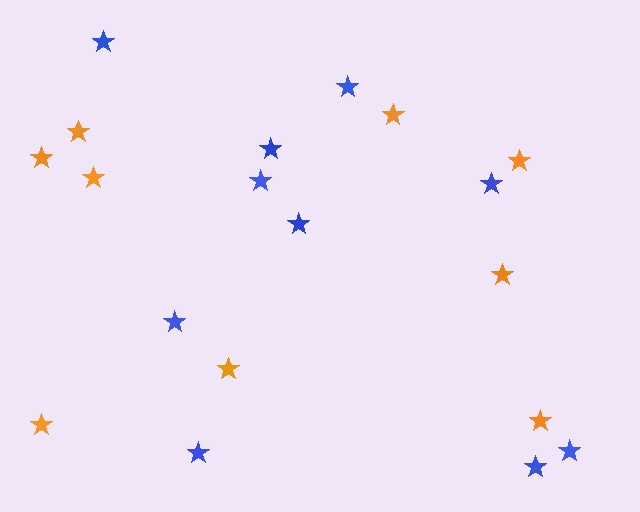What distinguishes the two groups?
There are 2 groups: one group of orange stars (9) and one group of blue stars (10).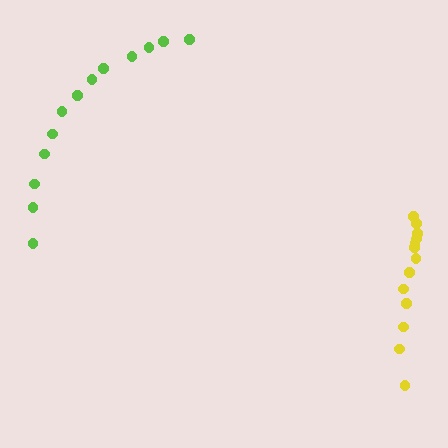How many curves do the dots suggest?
There are 2 distinct paths.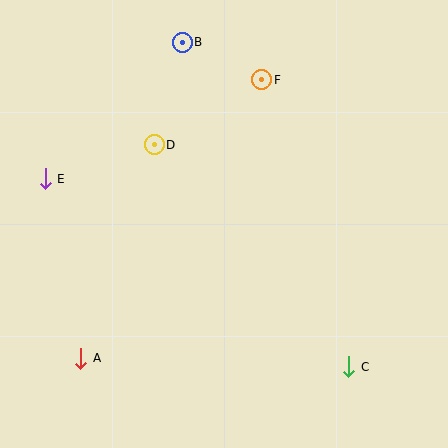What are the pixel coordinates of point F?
Point F is at (262, 80).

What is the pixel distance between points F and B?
The distance between F and B is 88 pixels.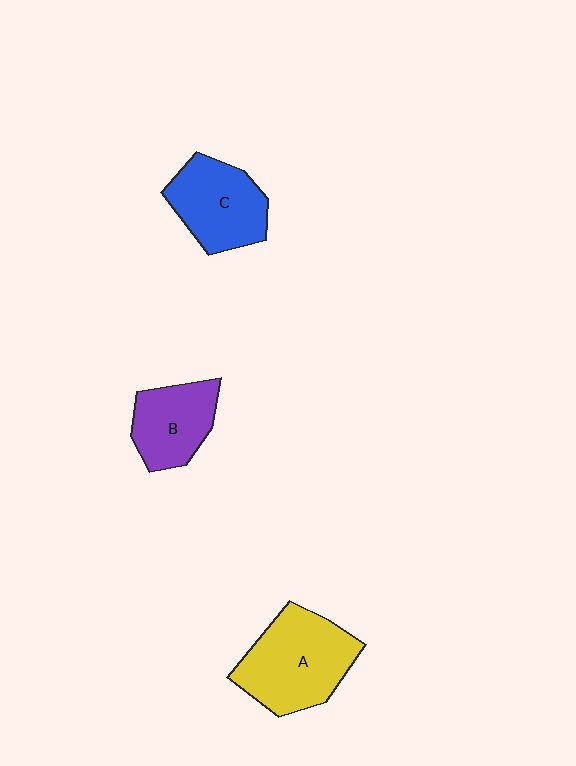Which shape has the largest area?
Shape A (yellow).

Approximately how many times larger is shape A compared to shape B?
Approximately 1.5 times.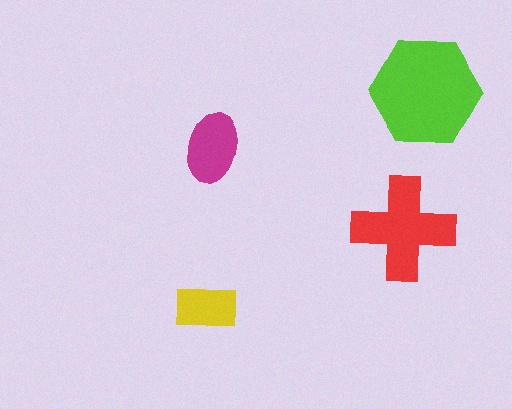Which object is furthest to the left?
The yellow rectangle is leftmost.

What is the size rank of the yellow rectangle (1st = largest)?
4th.